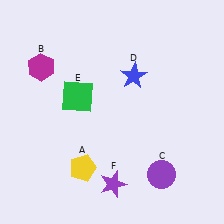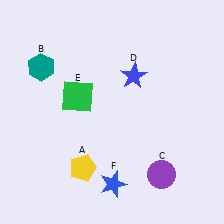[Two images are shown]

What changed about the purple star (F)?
In Image 1, F is purple. In Image 2, it changed to blue.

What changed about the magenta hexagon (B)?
In Image 1, B is magenta. In Image 2, it changed to teal.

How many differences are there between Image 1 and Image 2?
There are 2 differences between the two images.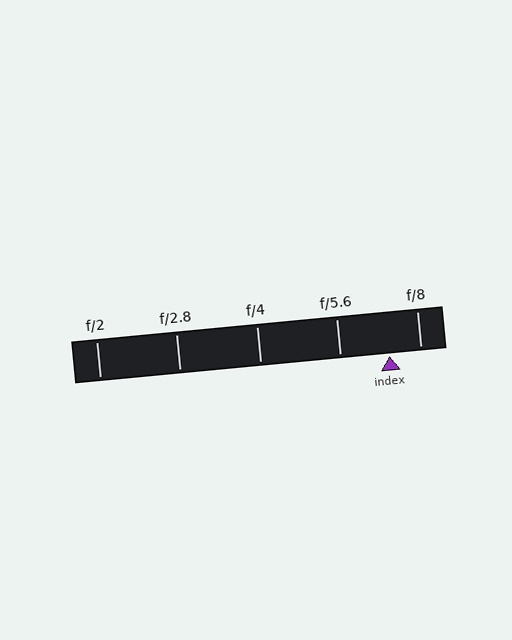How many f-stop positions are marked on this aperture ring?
There are 5 f-stop positions marked.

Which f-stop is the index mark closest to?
The index mark is closest to f/8.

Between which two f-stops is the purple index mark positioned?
The index mark is between f/5.6 and f/8.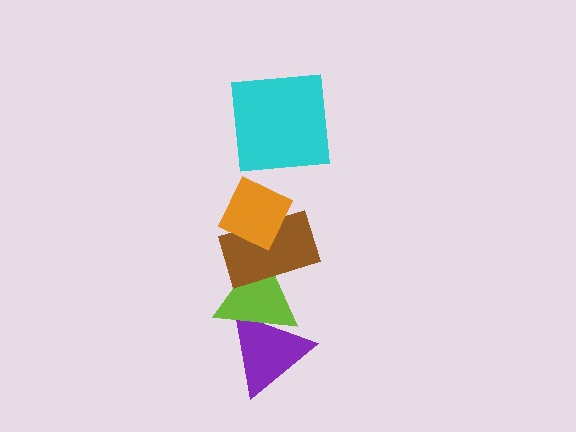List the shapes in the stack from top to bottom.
From top to bottom: the cyan square, the orange diamond, the brown rectangle, the lime triangle, the purple triangle.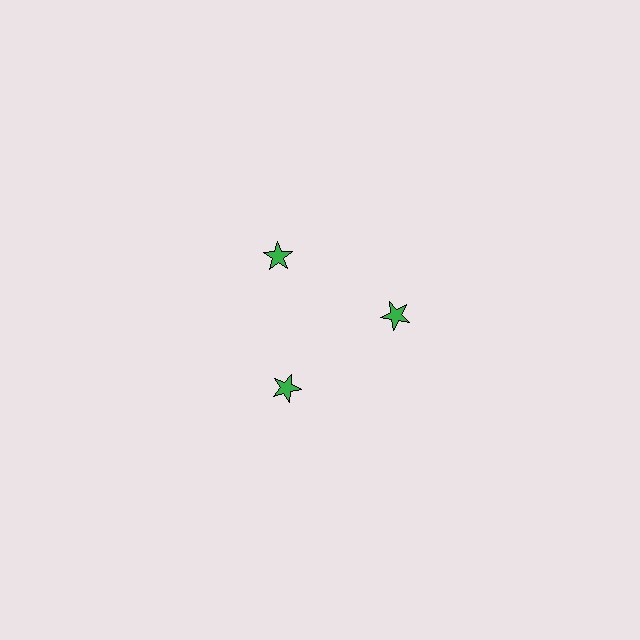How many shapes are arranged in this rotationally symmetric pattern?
There are 3 shapes, arranged in 3 groups of 1.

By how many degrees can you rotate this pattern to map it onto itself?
The pattern maps onto itself every 120 degrees of rotation.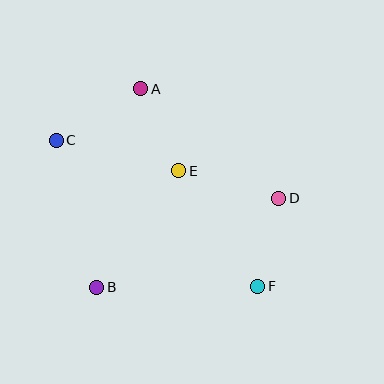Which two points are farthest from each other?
Points C and F are farthest from each other.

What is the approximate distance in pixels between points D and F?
The distance between D and F is approximately 91 pixels.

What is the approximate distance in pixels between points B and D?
The distance between B and D is approximately 202 pixels.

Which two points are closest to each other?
Points A and E are closest to each other.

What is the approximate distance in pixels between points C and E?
The distance between C and E is approximately 126 pixels.